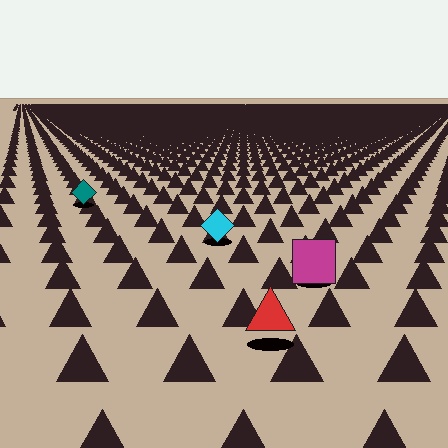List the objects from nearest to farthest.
From nearest to farthest: the red triangle, the magenta square, the cyan diamond, the teal diamond.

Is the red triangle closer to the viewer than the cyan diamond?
Yes. The red triangle is closer — you can tell from the texture gradient: the ground texture is coarser near it.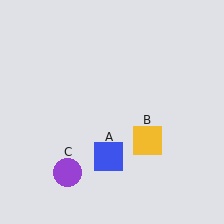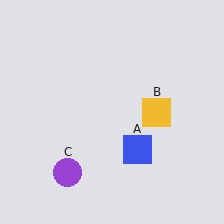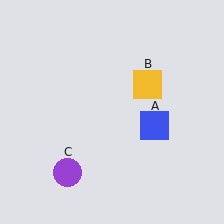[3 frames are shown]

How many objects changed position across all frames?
2 objects changed position: blue square (object A), yellow square (object B).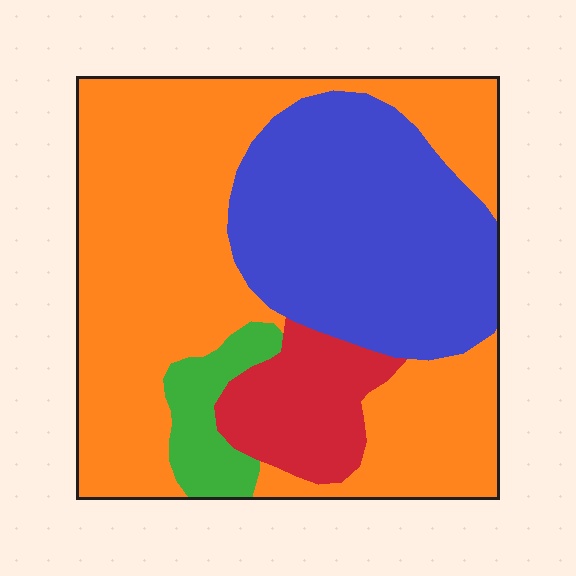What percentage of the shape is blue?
Blue covers about 30% of the shape.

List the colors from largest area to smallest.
From largest to smallest: orange, blue, red, green.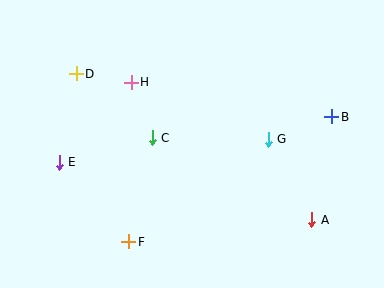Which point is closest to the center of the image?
Point C at (152, 138) is closest to the center.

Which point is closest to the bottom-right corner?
Point A is closest to the bottom-right corner.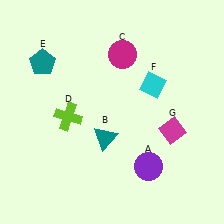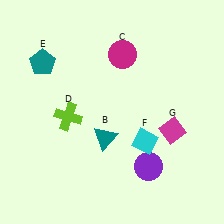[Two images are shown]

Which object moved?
The cyan diamond (F) moved down.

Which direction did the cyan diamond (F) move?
The cyan diamond (F) moved down.